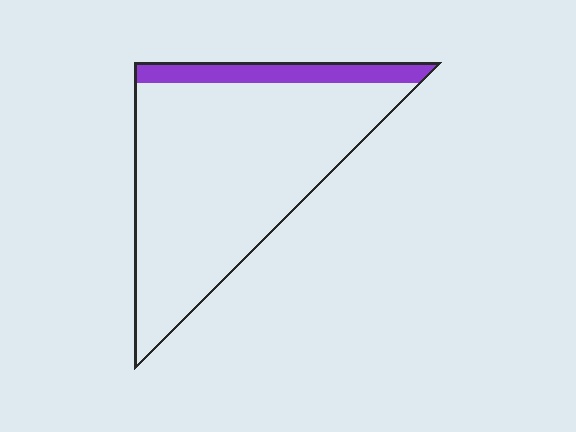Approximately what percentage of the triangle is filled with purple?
Approximately 15%.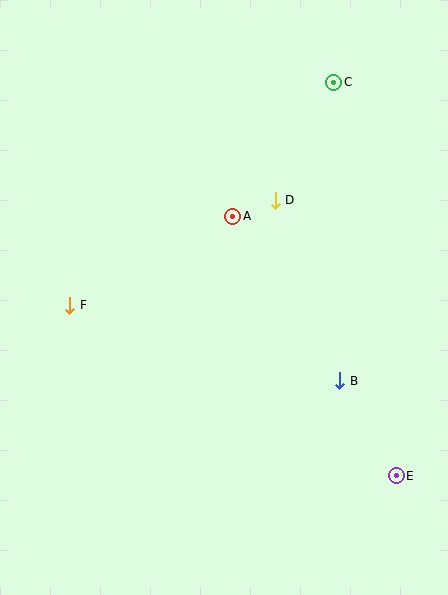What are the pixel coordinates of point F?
Point F is at (70, 305).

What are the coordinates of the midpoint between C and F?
The midpoint between C and F is at (202, 194).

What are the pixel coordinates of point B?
Point B is at (340, 381).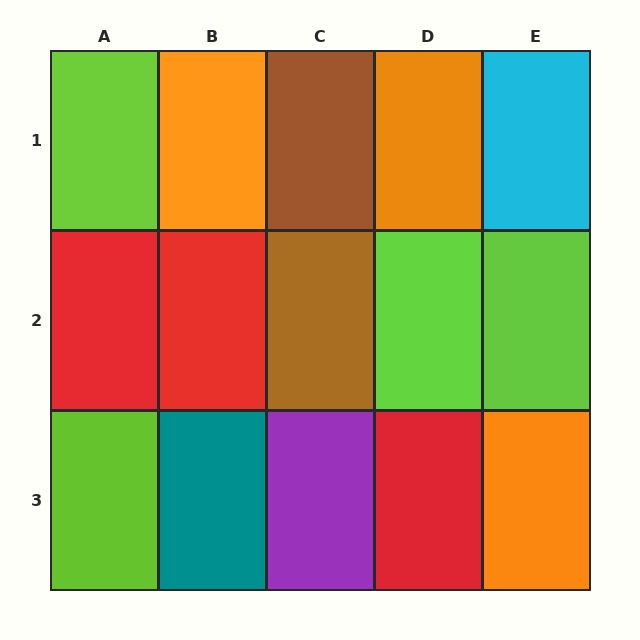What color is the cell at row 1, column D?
Orange.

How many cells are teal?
1 cell is teal.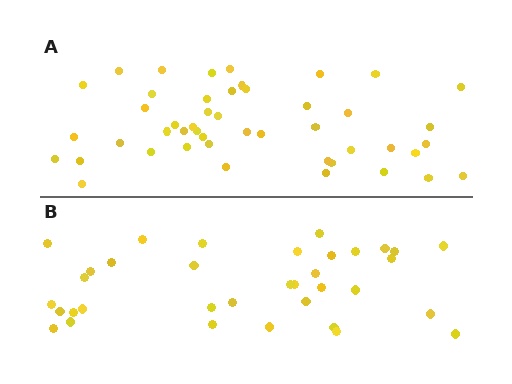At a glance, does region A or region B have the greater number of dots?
Region A (the top region) has more dots.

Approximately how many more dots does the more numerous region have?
Region A has roughly 12 or so more dots than region B.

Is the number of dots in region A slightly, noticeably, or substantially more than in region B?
Region A has noticeably more, but not dramatically so. The ratio is roughly 1.3 to 1.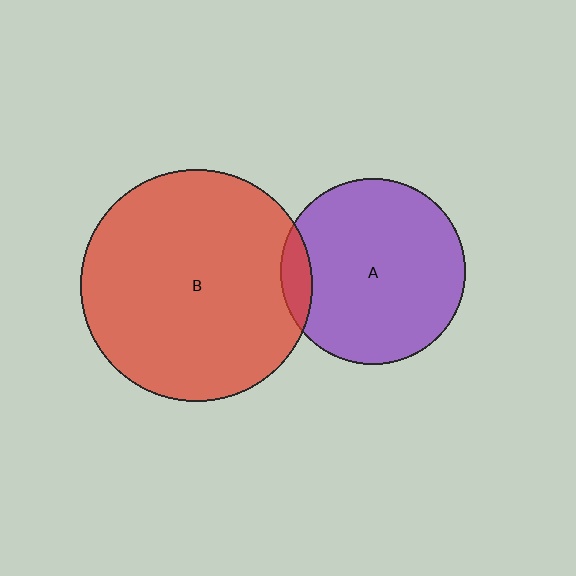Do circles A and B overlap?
Yes.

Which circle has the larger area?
Circle B (red).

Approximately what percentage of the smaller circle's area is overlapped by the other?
Approximately 10%.